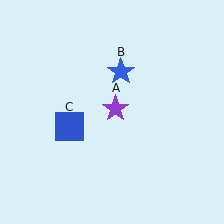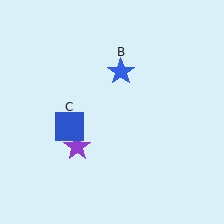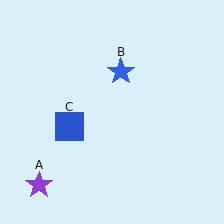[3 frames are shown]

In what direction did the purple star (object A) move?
The purple star (object A) moved down and to the left.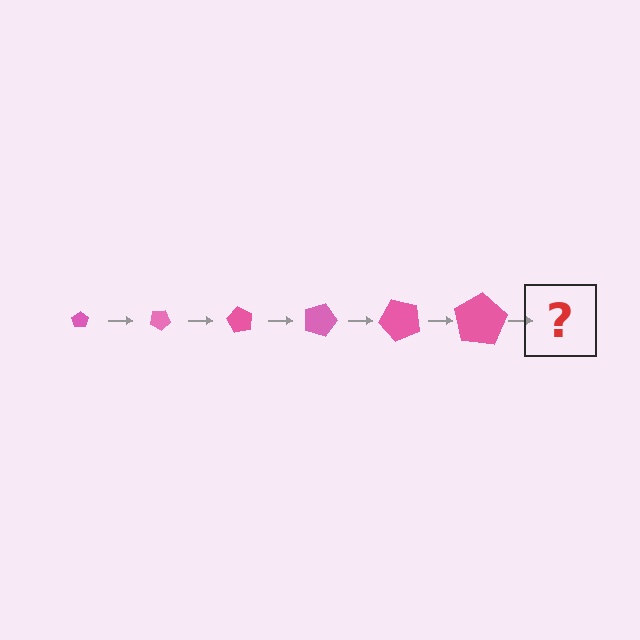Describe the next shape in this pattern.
It should be a pentagon, larger than the previous one and rotated 180 degrees from the start.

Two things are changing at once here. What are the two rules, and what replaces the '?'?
The two rules are that the pentagon grows larger each step and it rotates 30 degrees each step. The '?' should be a pentagon, larger than the previous one and rotated 180 degrees from the start.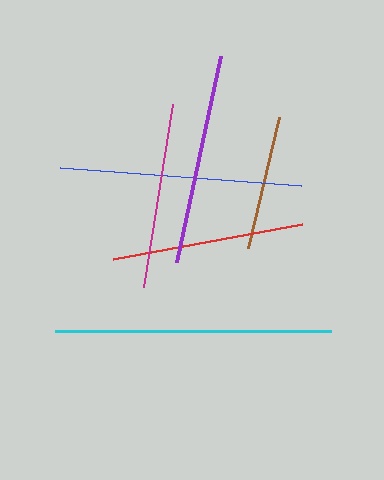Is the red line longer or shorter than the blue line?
The blue line is longer than the red line.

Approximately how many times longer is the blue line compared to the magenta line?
The blue line is approximately 1.3 times the length of the magenta line.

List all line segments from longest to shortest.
From longest to shortest: cyan, blue, purple, red, magenta, brown.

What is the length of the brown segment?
The brown segment is approximately 134 pixels long.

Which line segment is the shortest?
The brown line is the shortest at approximately 134 pixels.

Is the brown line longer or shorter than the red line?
The red line is longer than the brown line.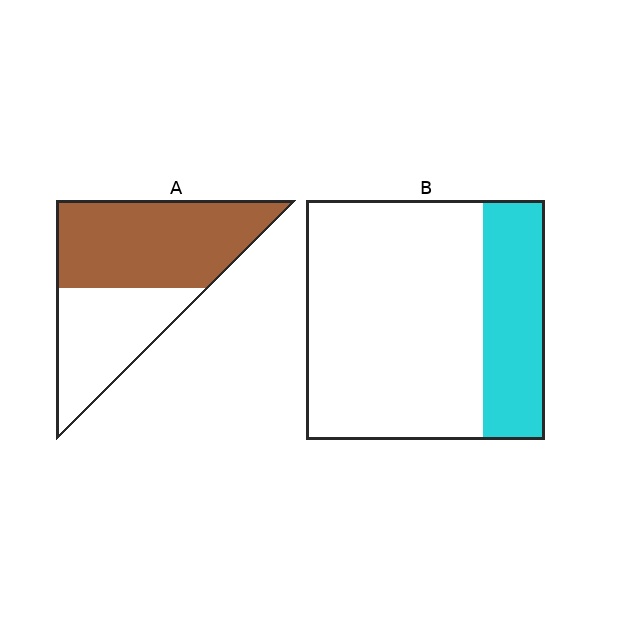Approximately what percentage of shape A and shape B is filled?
A is approximately 60% and B is approximately 25%.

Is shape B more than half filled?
No.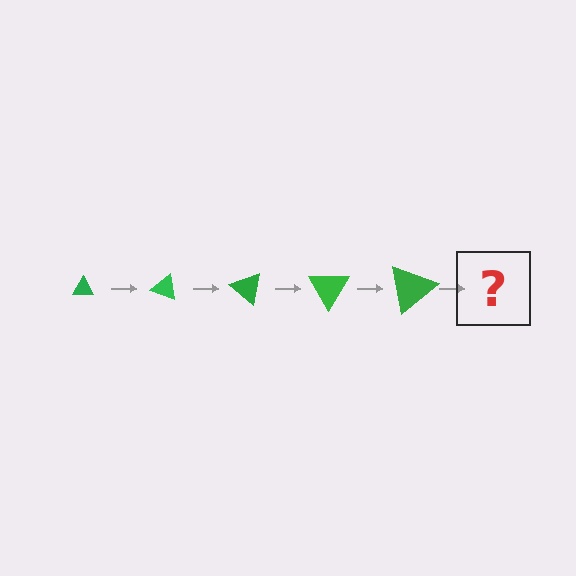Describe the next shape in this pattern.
It should be a triangle, larger than the previous one and rotated 100 degrees from the start.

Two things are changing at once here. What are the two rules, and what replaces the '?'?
The two rules are that the triangle grows larger each step and it rotates 20 degrees each step. The '?' should be a triangle, larger than the previous one and rotated 100 degrees from the start.